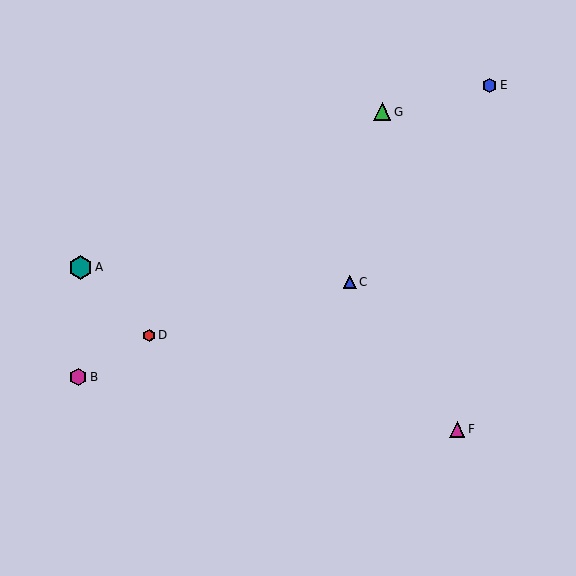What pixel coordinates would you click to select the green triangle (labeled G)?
Click at (382, 112) to select the green triangle G.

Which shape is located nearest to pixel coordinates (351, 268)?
The blue triangle (labeled C) at (350, 282) is nearest to that location.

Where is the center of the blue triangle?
The center of the blue triangle is at (350, 282).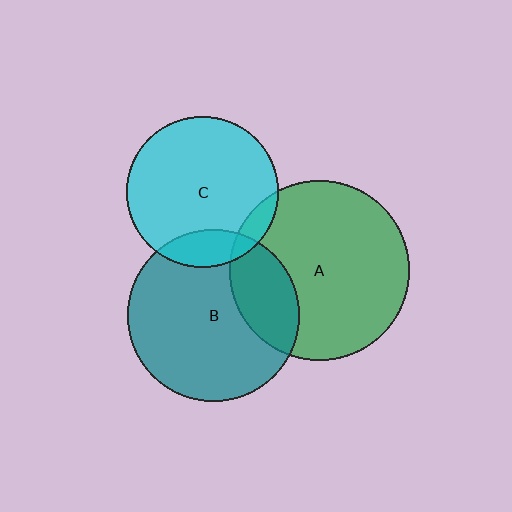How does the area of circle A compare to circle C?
Approximately 1.4 times.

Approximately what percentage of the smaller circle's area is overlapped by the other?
Approximately 10%.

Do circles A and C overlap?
Yes.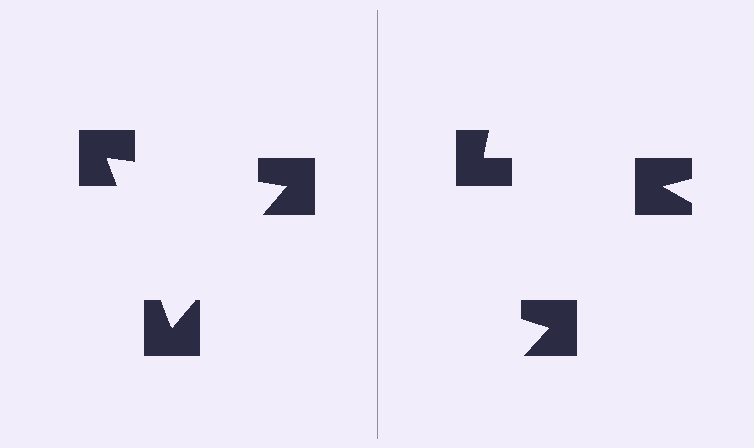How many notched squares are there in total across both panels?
6 — 3 on each side.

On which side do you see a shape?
An illusory triangle appears on the left side. On the right side the wedge cuts are rotated, so no coherent shape forms.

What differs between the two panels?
The notched squares are positioned identically on both sides; only the wedge orientations differ. On the left they align to a triangle; on the right they are misaligned.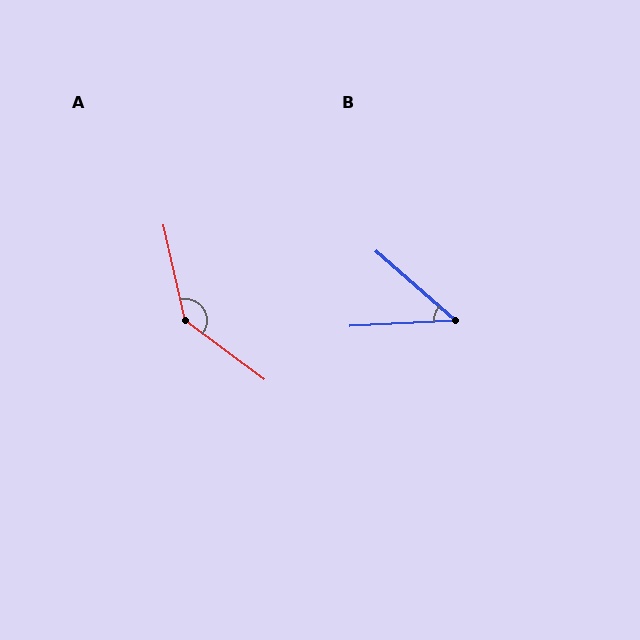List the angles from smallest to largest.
B (44°), A (139°).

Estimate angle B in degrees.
Approximately 44 degrees.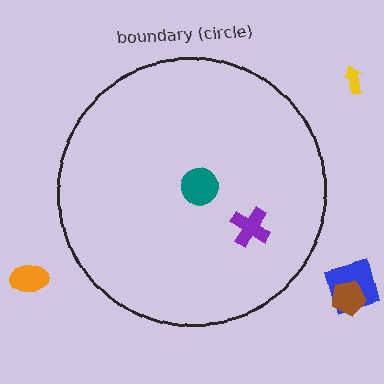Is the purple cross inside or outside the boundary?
Inside.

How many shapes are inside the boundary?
2 inside, 4 outside.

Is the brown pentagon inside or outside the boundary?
Outside.